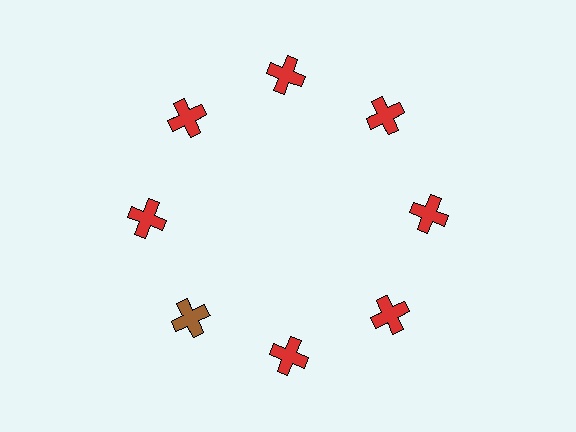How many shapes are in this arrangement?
There are 8 shapes arranged in a ring pattern.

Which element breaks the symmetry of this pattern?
The brown cross at roughly the 8 o'clock position breaks the symmetry. All other shapes are red crosses.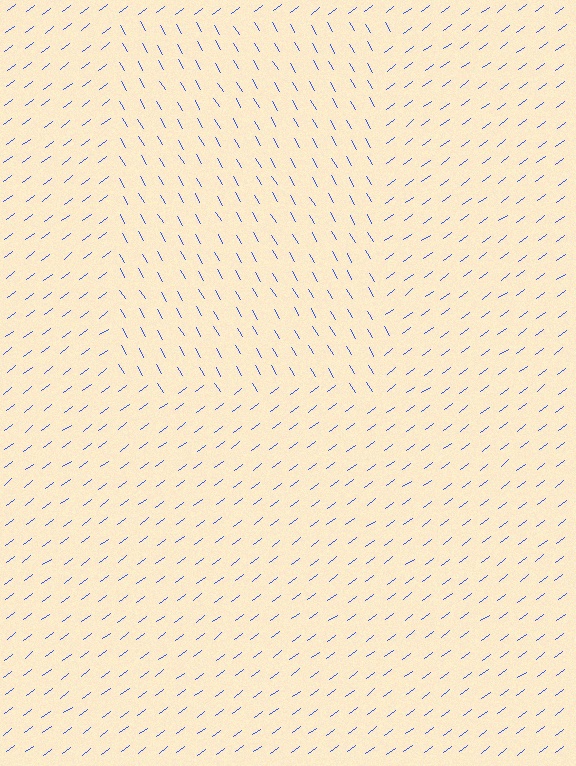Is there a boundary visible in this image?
Yes, there is a texture boundary formed by a change in line orientation.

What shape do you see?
I see a rectangle.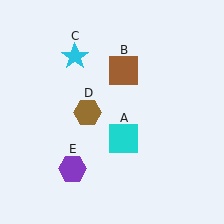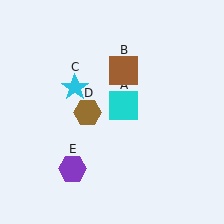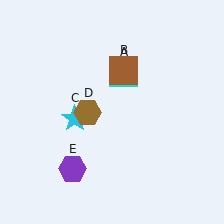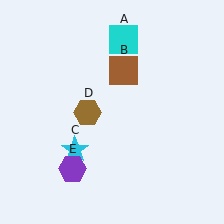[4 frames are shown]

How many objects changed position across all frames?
2 objects changed position: cyan square (object A), cyan star (object C).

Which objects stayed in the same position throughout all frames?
Brown square (object B) and brown hexagon (object D) and purple hexagon (object E) remained stationary.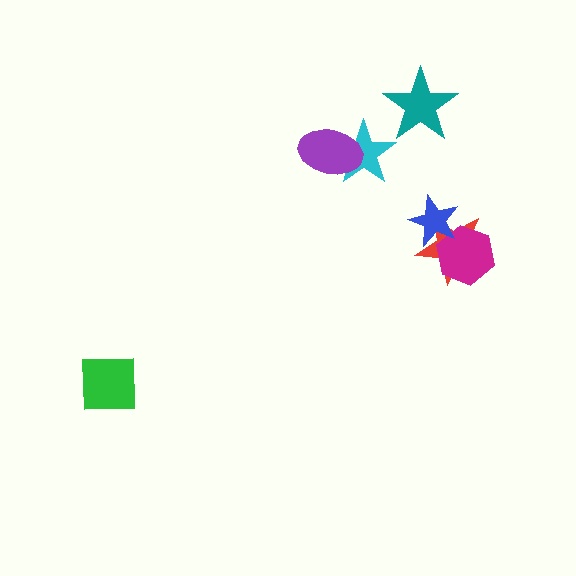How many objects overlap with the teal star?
0 objects overlap with the teal star.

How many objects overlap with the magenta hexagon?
2 objects overlap with the magenta hexagon.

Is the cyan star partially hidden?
Yes, it is partially covered by another shape.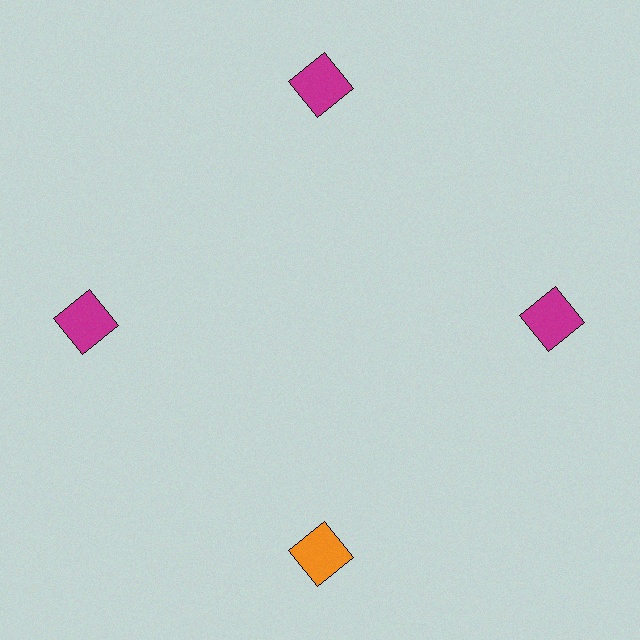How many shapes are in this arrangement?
There are 4 shapes arranged in a ring pattern.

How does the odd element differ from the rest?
It has a different color: orange instead of magenta.